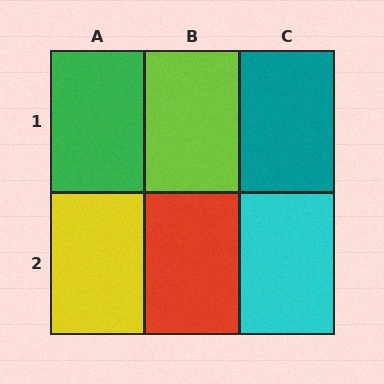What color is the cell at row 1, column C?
Teal.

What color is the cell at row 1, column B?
Lime.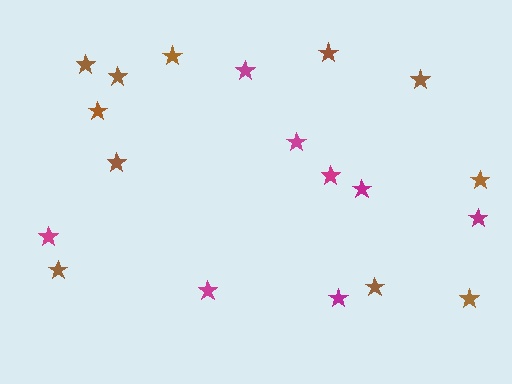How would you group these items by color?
There are 2 groups: one group of magenta stars (8) and one group of brown stars (11).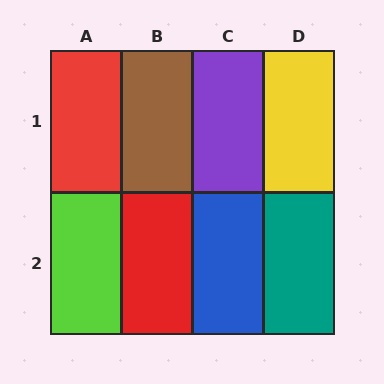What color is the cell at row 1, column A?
Red.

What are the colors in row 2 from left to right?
Lime, red, blue, teal.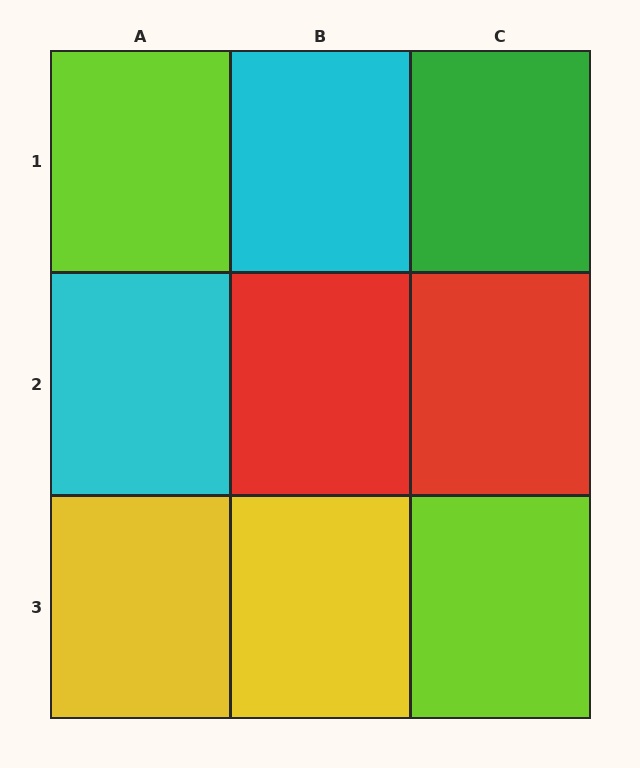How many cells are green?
1 cell is green.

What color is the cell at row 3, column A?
Yellow.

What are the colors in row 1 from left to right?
Lime, cyan, green.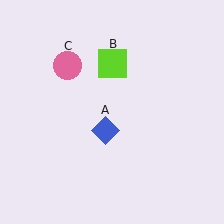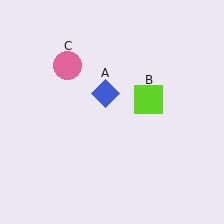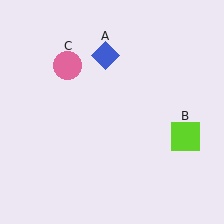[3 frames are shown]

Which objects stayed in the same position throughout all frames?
Pink circle (object C) remained stationary.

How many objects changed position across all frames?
2 objects changed position: blue diamond (object A), lime square (object B).